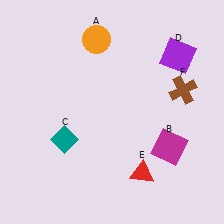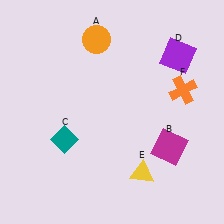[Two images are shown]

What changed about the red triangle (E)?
In Image 1, E is red. In Image 2, it changed to yellow.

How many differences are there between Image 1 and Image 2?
There are 2 differences between the two images.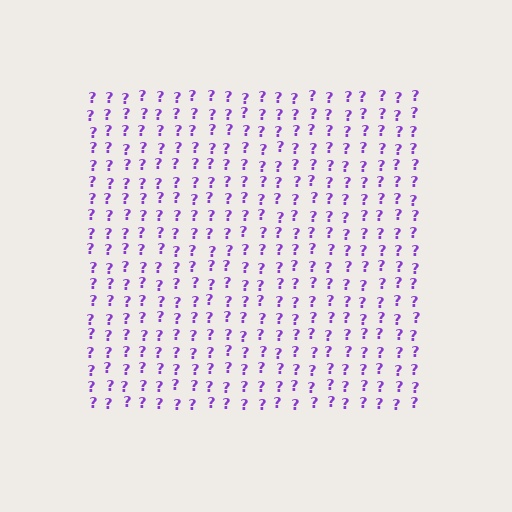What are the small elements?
The small elements are question marks.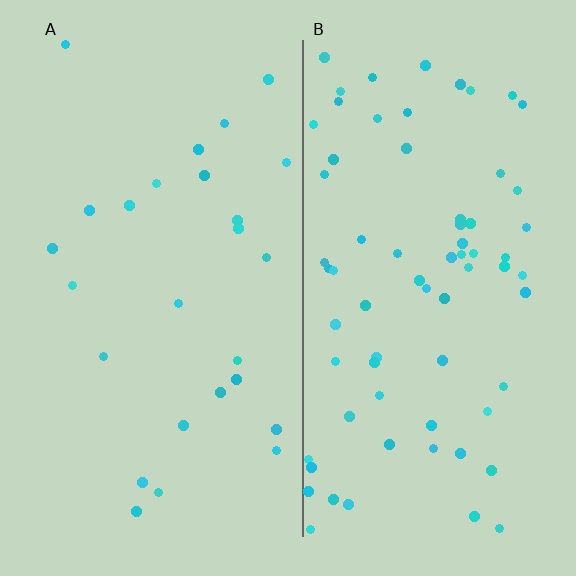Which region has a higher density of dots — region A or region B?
B (the right).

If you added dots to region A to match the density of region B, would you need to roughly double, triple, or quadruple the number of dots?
Approximately triple.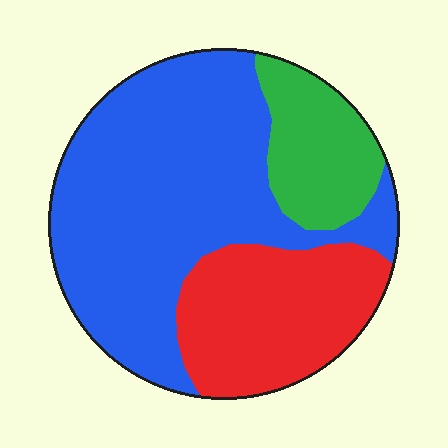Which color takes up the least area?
Green, at roughly 15%.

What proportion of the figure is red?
Red takes up about one quarter (1/4) of the figure.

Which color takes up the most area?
Blue, at roughly 60%.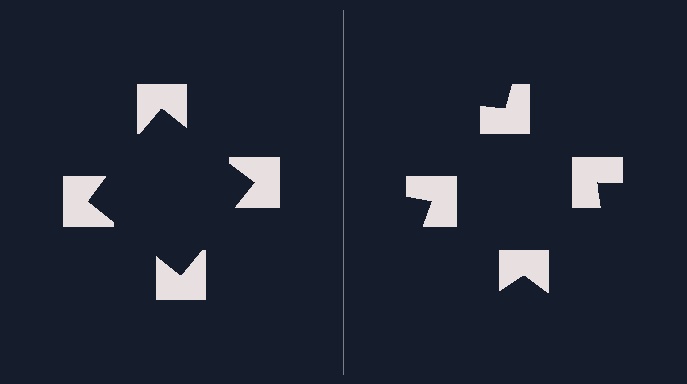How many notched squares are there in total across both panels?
8 — 4 on each side.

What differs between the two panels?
The notched squares are positioned identically on both sides; only the wedge orientations differ. On the left they align to a square; on the right they are misaligned.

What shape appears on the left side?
An illusory square.